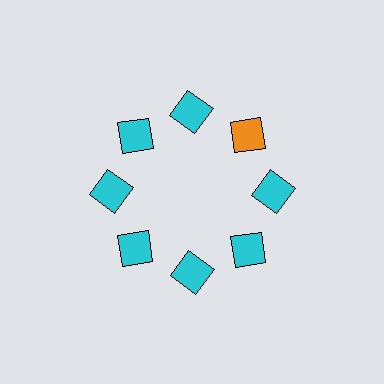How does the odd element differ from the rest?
It has a different color: orange instead of cyan.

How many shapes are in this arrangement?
There are 8 shapes arranged in a ring pattern.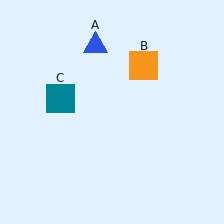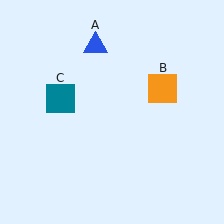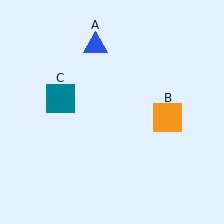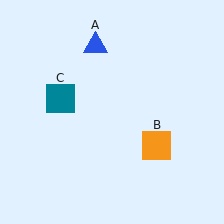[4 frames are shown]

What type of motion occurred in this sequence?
The orange square (object B) rotated clockwise around the center of the scene.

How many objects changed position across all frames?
1 object changed position: orange square (object B).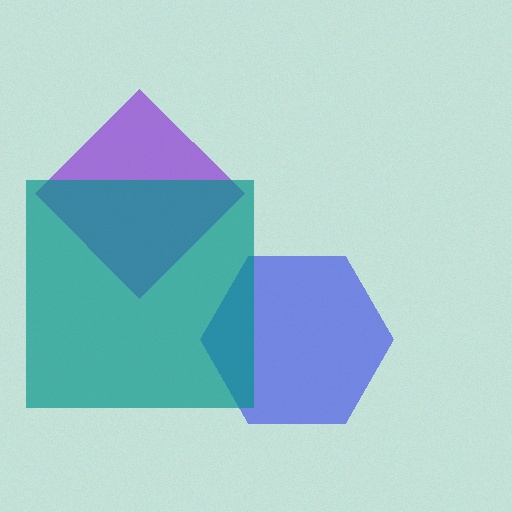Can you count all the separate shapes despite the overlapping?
Yes, there are 3 separate shapes.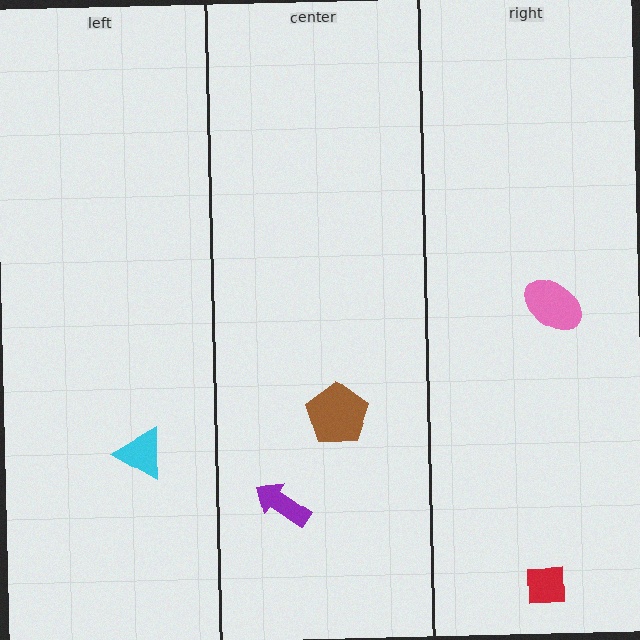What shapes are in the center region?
The purple arrow, the brown pentagon.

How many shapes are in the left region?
1.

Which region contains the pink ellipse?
The right region.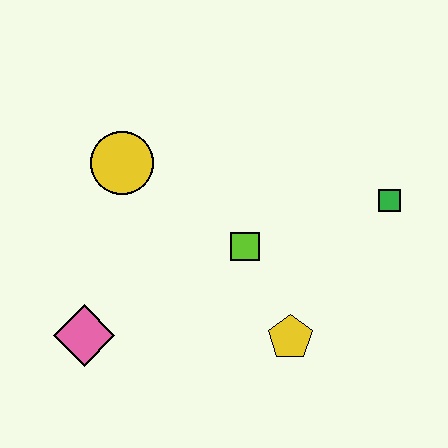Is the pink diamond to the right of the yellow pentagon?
No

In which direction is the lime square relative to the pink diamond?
The lime square is to the right of the pink diamond.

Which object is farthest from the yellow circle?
The green square is farthest from the yellow circle.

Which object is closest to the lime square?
The yellow pentagon is closest to the lime square.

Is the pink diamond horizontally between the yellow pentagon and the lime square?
No